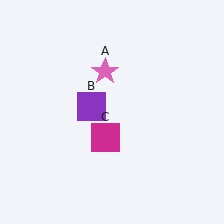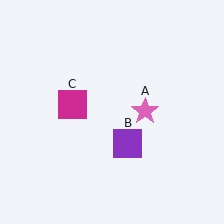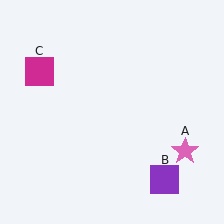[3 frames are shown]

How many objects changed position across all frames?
3 objects changed position: pink star (object A), purple square (object B), magenta square (object C).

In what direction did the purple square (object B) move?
The purple square (object B) moved down and to the right.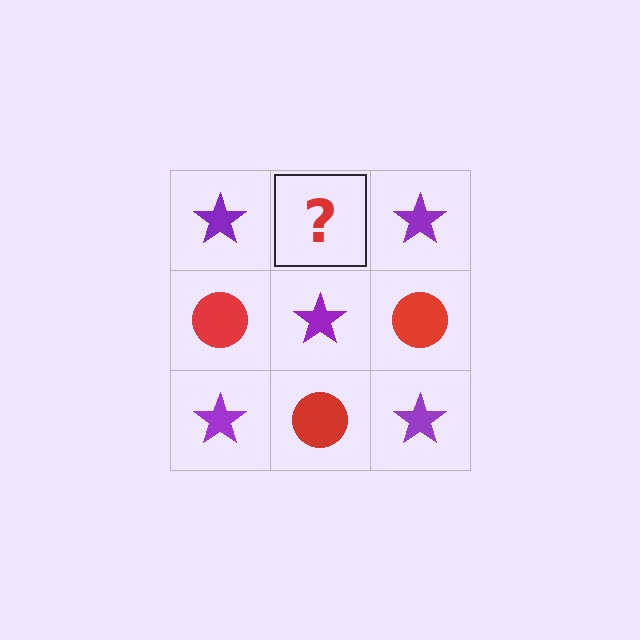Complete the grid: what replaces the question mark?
The question mark should be replaced with a red circle.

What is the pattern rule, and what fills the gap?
The rule is that it alternates purple star and red circle in a checkerboard pattern. The gap should be filled with a red circle.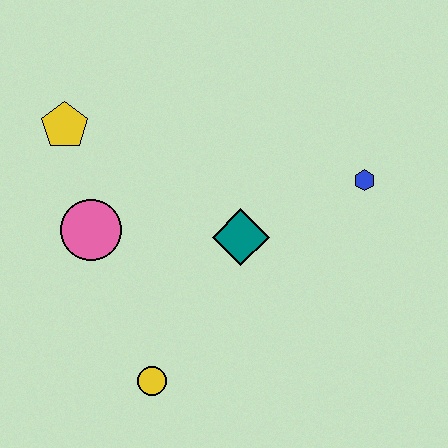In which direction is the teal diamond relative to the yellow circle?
The teal diamond is above the yellow circle.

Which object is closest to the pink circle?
The yellow pentagon is closest to the pink circle.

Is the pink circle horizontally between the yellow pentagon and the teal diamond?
Yes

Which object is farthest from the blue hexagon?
The yellow pentagon is farthest from the blue hexagon.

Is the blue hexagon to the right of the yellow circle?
Yes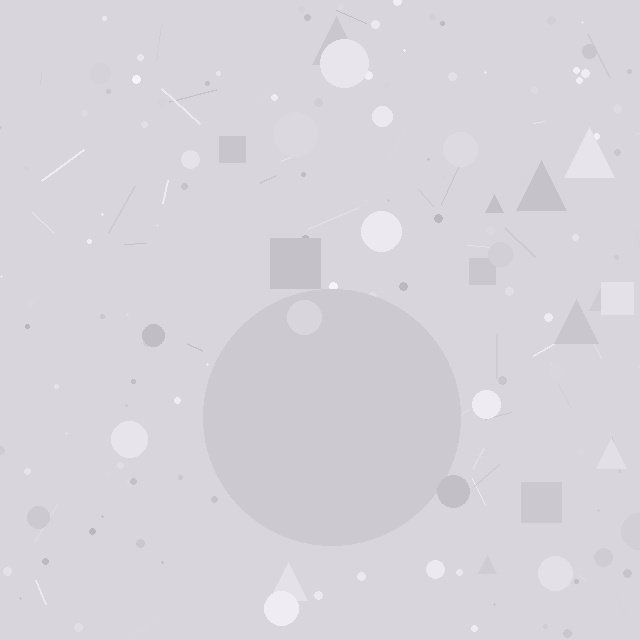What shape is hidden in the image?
A circle is hidden in the image.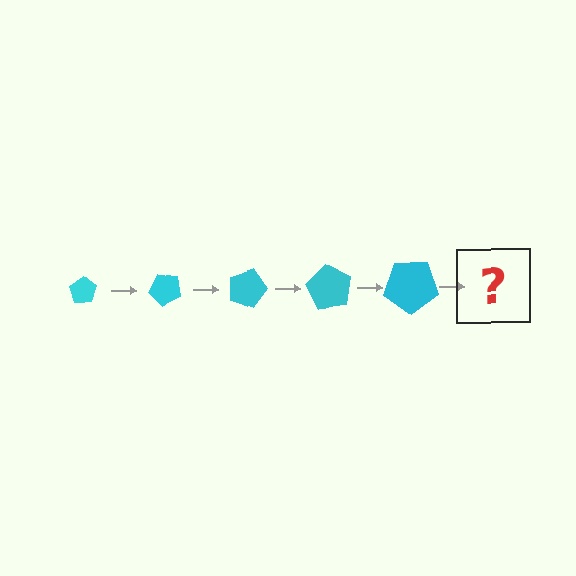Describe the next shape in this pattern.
It should be a pentagon, larger than the previous one and rotated 225 degrees from the start.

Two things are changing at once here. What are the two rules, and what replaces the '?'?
The two rules are that the pentagon grows larger each step and it rotates 45 degrees each step. The '?' should be a pentagon, larger than the previous one and rotated 225 degrees from the start.